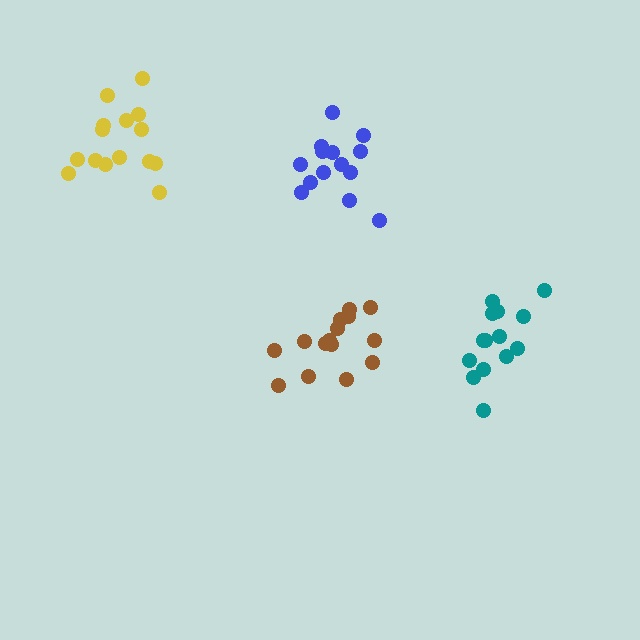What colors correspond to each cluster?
The clusters are colored: brown, teal, blue, yellow.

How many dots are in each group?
Group 1: 15 dots, Group 2: 14 dots, Group 3: 14 dots, Group 4: 15 dots (58 total).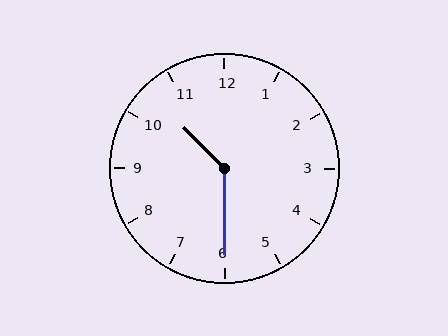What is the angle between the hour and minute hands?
Approximately 135 degrees.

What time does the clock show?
10:30.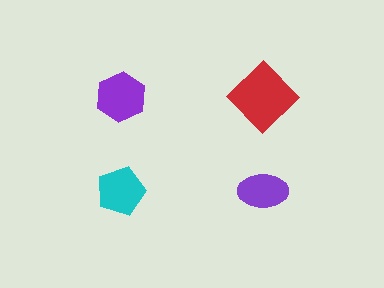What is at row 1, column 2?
A red diamond.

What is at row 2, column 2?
A purple ellipse.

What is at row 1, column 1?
A purple hexagon.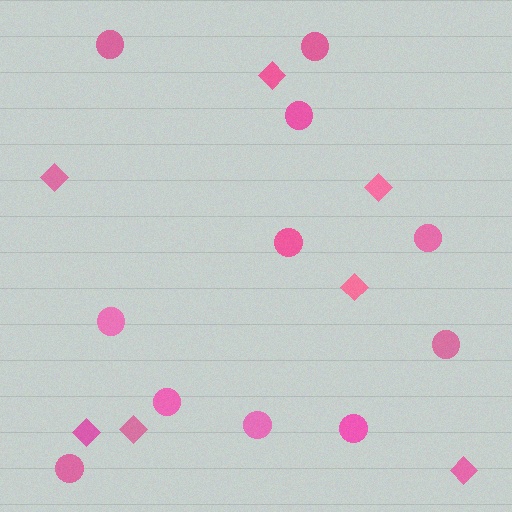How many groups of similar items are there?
There are 2 groups: one group of circles (11) and one group of diamonds (7).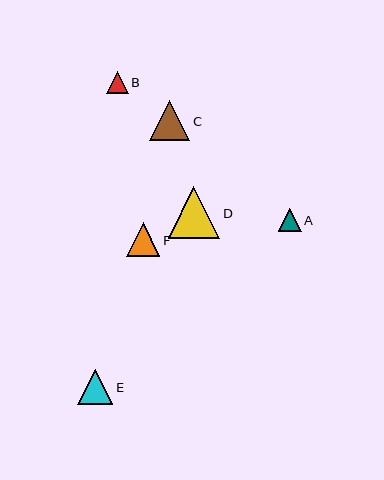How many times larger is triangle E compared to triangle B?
Triangle E is approximately 1.6 times the size of triangle B.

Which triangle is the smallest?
Triangle B is the smallest with a size of approximately 22 pixels.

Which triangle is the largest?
Triangle D is the largest with a size of approximately 52 pixels.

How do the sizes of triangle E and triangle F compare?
Triangle E and triangle F are approximately the same size.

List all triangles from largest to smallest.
From largest to smallest: D, C, E, F, A, B.